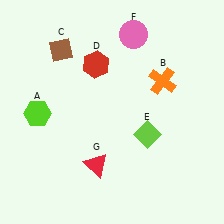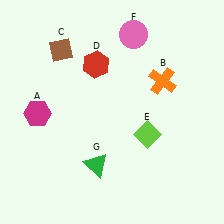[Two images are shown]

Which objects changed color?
A changed from lime to magenta. G changed from red to green.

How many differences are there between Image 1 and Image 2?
There are 2 differences between the two images.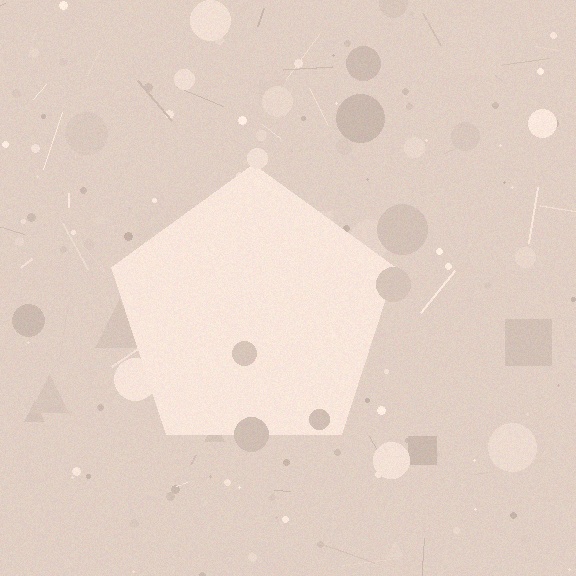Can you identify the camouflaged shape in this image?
The camouflaged shape is a pentagon.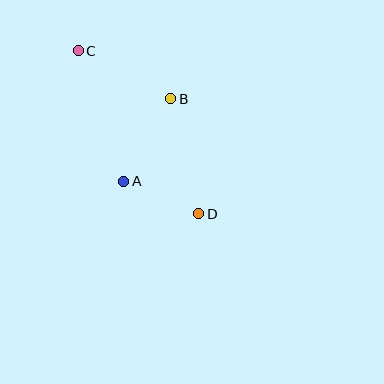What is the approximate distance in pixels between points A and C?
The distance between A and C is approximately 138 pixels.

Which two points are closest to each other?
Points A and D are closest to each other.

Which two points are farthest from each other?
Points C and D are farthest from each other.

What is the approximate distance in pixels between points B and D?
The distance between B and D is approximately 118 pixels.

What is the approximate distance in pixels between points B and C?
The distance between B and C is approximately 104 pixels.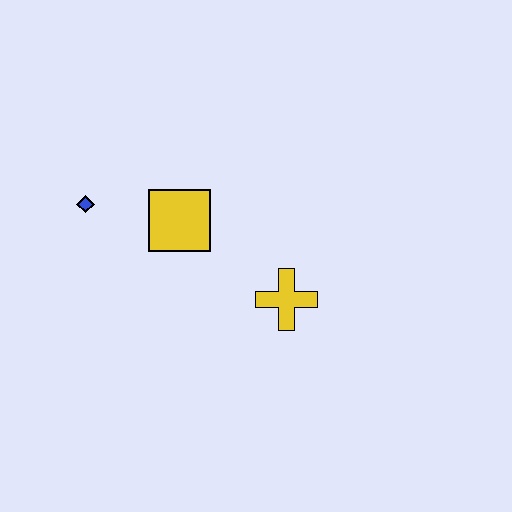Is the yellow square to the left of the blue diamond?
No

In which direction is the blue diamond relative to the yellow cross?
The blue diamond is to the left of the yellow cross.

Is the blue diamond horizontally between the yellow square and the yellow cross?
No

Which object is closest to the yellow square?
The blue diamond is closest to the yellow square.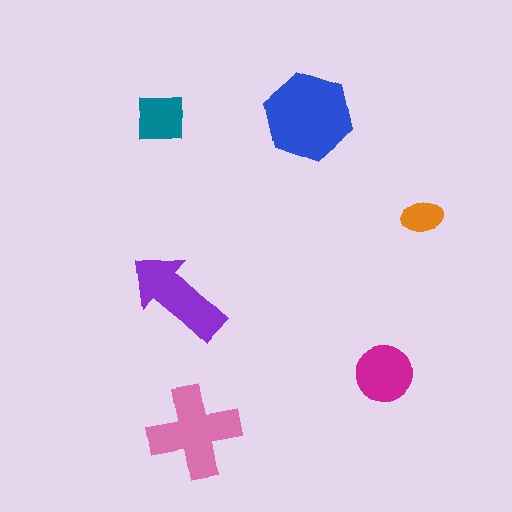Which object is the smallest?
The orange ellipse.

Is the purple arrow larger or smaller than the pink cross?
Smaller.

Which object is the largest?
The blue hexagon.